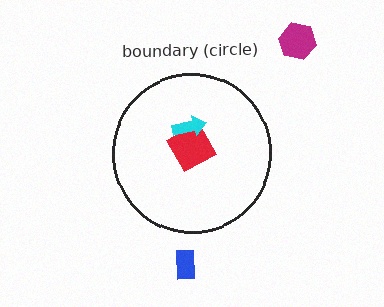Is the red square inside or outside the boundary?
Inside.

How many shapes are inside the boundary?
2 inside, 2 outside.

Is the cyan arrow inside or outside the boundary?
Inside.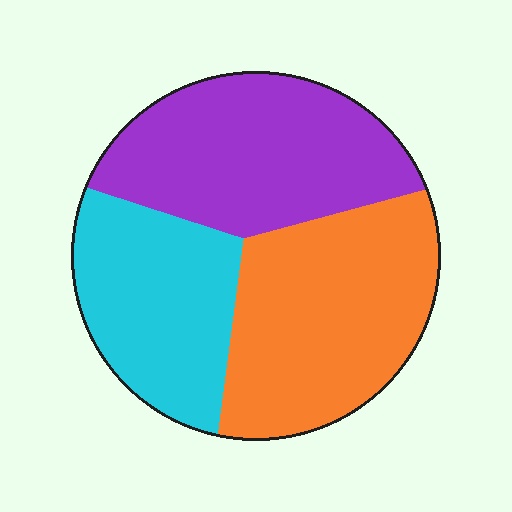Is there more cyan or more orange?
Orange.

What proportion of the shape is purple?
Purple takes up between a third and a half of the shape.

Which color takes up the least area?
Cyan, at roughly 25%.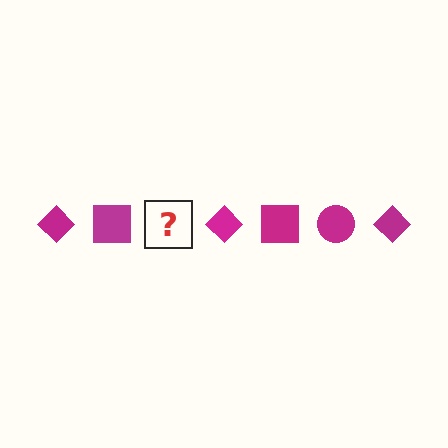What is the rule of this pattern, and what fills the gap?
The rule is that the pattern cycles through diamond, square, circle shapes in magenta. The gap should be filled with a magenta circle.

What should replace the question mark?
The question mark should be replaced with a magenta circle.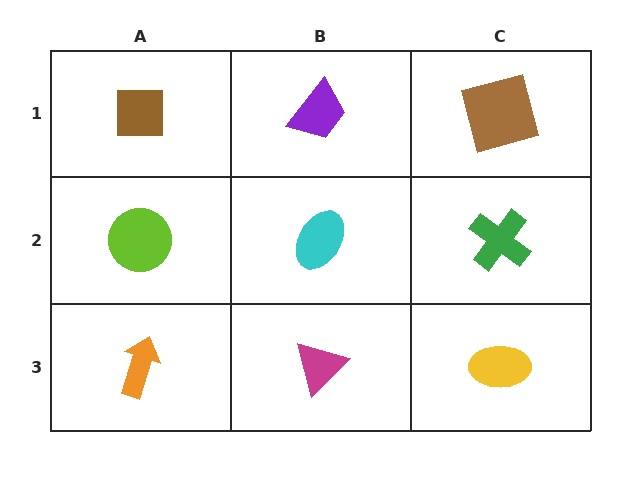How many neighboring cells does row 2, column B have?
4.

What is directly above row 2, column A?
A brown square.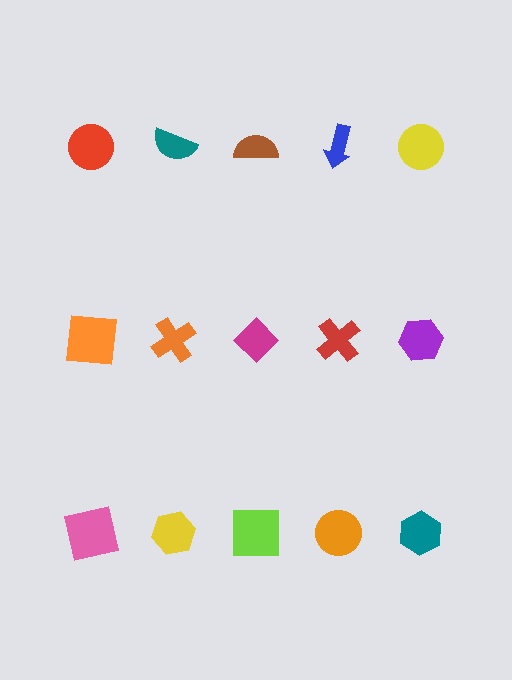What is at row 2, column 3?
A magenta diamond.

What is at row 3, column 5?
A teal hexagon.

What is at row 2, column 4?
A red cross.